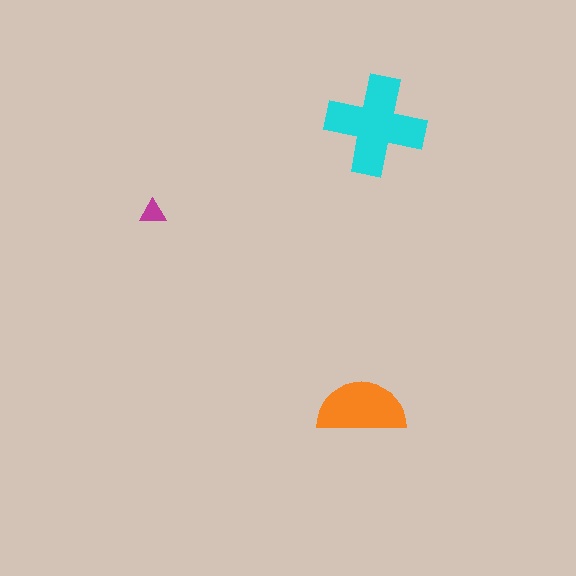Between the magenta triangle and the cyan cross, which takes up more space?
The cyan cross.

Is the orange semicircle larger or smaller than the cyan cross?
Smaller.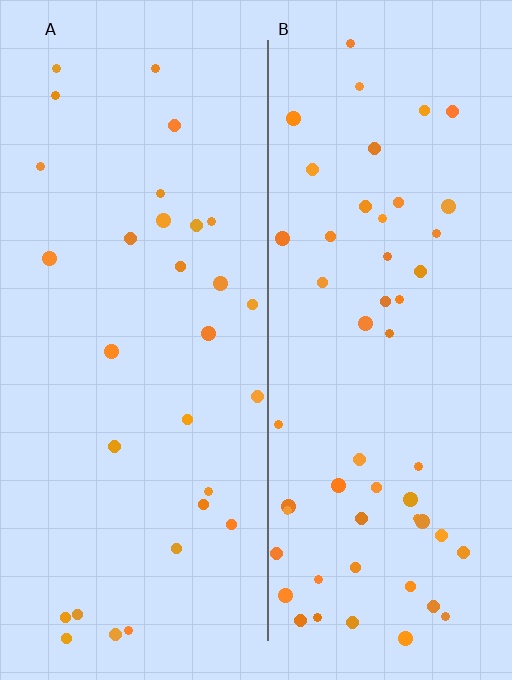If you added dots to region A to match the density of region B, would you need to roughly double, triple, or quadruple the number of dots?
Approximately double.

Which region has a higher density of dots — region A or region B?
B (the right).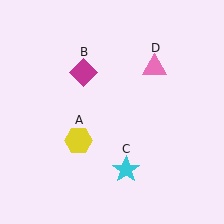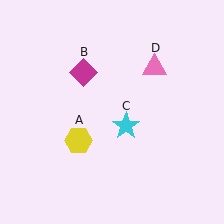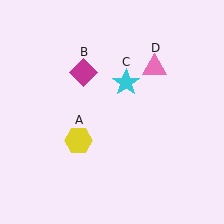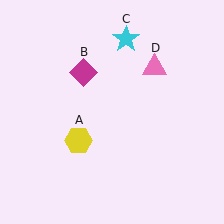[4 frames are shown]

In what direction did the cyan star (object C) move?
The cyan star (object C) moved up.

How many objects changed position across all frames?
1 object changed position: cyan star (object C).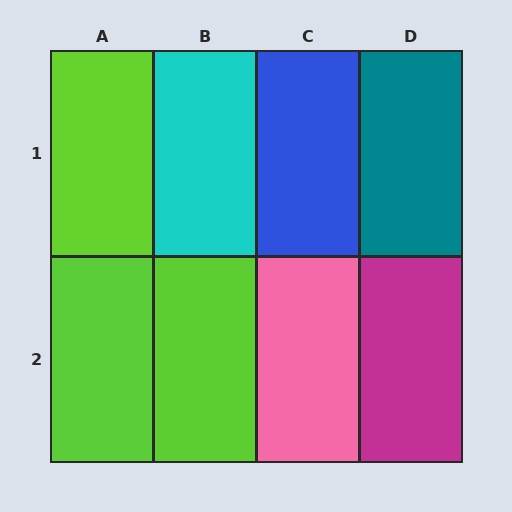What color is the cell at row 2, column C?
Pink.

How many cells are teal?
1 cell is teal.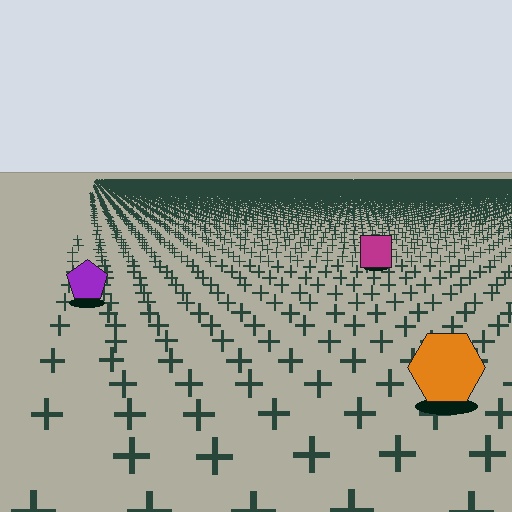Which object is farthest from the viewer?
The magenta square is farthest from the viewer. It appears smaller and the ground texture around it is denser.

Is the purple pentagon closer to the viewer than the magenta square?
Yes. The purple pentagon is closer — you can tell from the texture gradient: the ground texture is coarser near it.